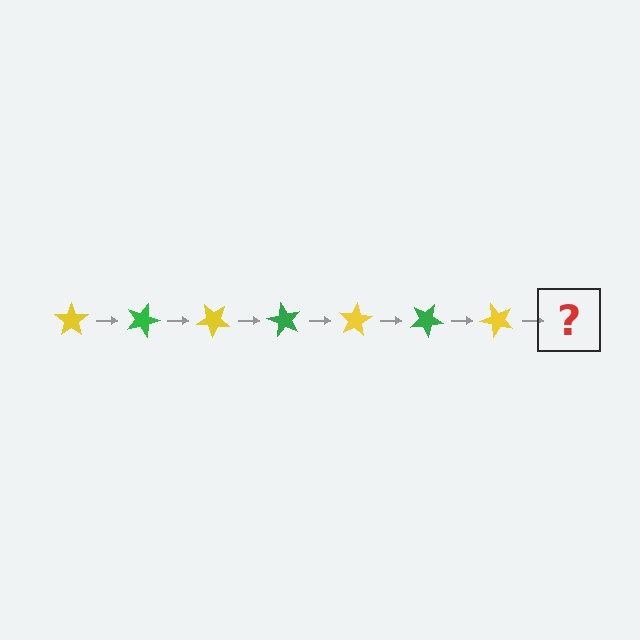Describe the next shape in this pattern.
It should be a green star, rotated 140 degrees from the start.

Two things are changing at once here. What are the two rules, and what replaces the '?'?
The two rules are that it rotates 20 degrees each step and the color cycles through yellow and green. The '?' should be a green star, rotated 140 degrees from the start.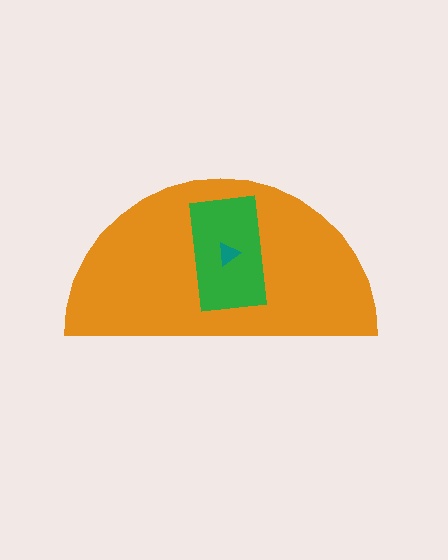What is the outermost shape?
The orange semicircle.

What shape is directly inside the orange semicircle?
The green rectangle.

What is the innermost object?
The teal triangle.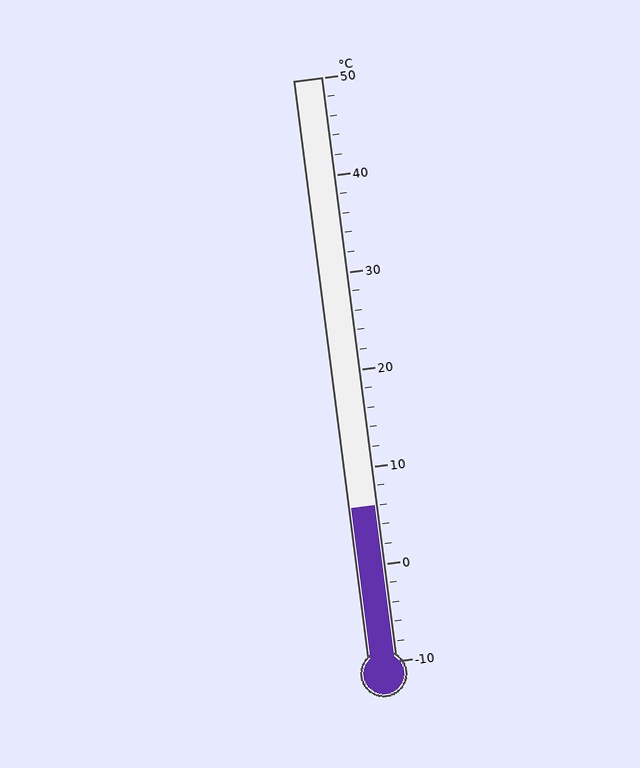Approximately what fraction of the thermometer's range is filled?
The thermometer is filled to approximately 25% of its range.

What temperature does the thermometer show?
The thermometer shows approximately 6°C.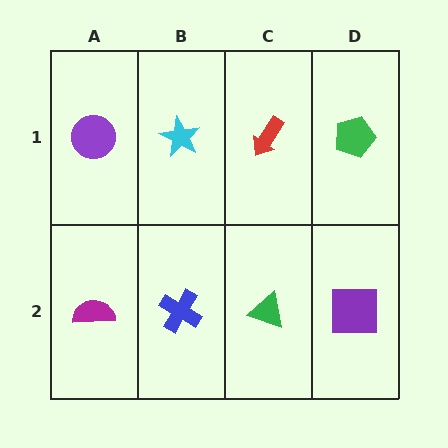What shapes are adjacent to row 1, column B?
A blue cross (row 2, column B), a purple circle (row 1, column A), a red arrow (row 1, column C).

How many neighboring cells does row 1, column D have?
2.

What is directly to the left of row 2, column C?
A blue cross.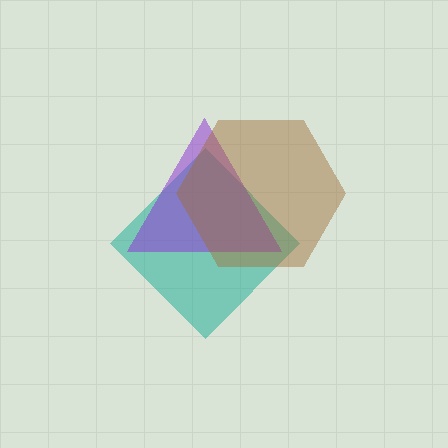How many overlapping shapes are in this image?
There are 3 overlapping shapes in the image.